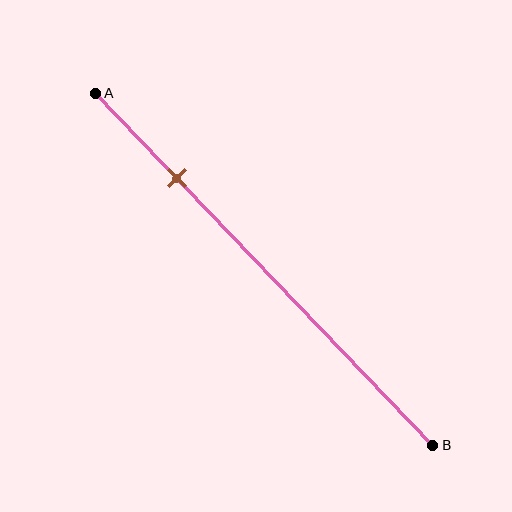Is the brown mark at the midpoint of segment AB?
No, the mark is at about 25% from A, not at the 50% midpoint.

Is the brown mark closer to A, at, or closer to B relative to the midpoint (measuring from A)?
The brown mark is closer to point A than the midpoint of segment AB.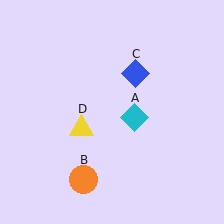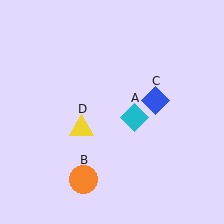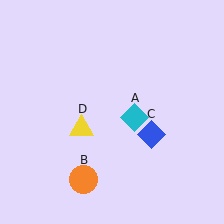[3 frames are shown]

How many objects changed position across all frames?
1 object changed position: blue diamond (object C).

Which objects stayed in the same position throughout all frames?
Cyan diamond (object A) and orange circle (object B) and yellow triangle (object D) remained stationary.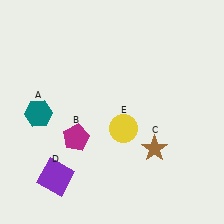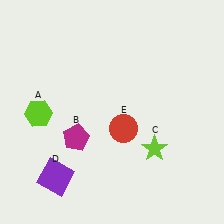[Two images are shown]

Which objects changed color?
A changed from teal to lime. C changed from brown to lime. E changed from yellow to red.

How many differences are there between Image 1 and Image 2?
There are 3 differences between the two images.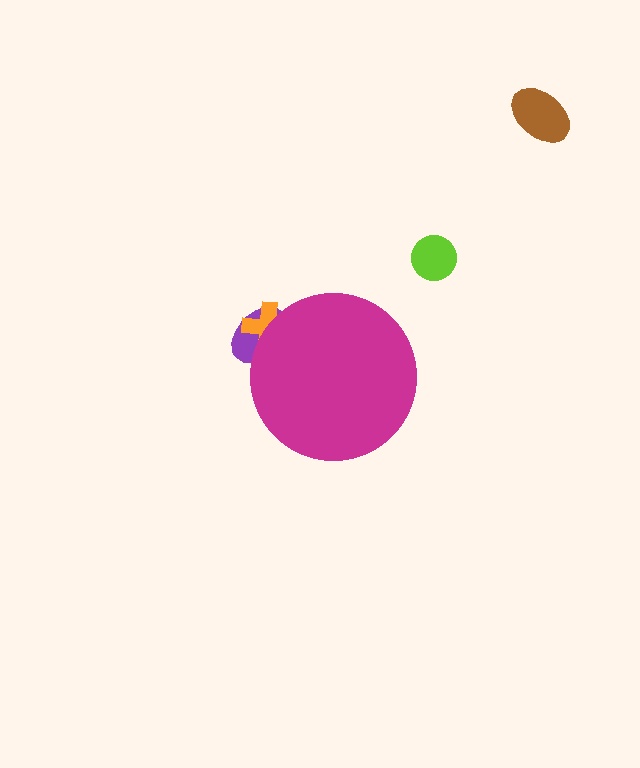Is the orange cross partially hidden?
Yes, the orange cross is partially hidden behind the magenta circle.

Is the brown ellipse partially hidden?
No, the brown ellipse is fully visible.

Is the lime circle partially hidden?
No, the lime circle is fully visible.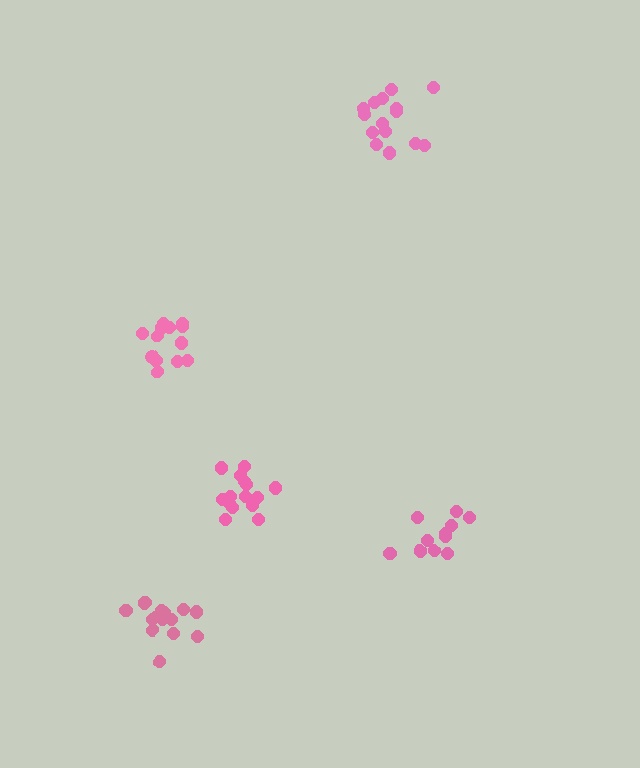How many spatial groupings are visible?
There are 5 spatial groupings.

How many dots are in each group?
Group 1: 15 dots, Group 2: 14 dots, Group 3: 16 dots, Group 4: 11 dots, Group 5: 15 dots (71 total).